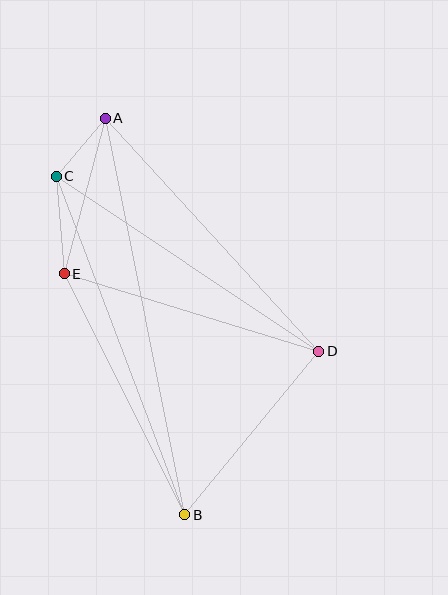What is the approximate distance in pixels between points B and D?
The distance between B and D is approximately 211 pixels.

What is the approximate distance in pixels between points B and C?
The distance between B and C is approximately 362 pixels.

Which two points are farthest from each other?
Points A and B are farthest from each other.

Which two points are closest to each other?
Points A and C are closest to each other.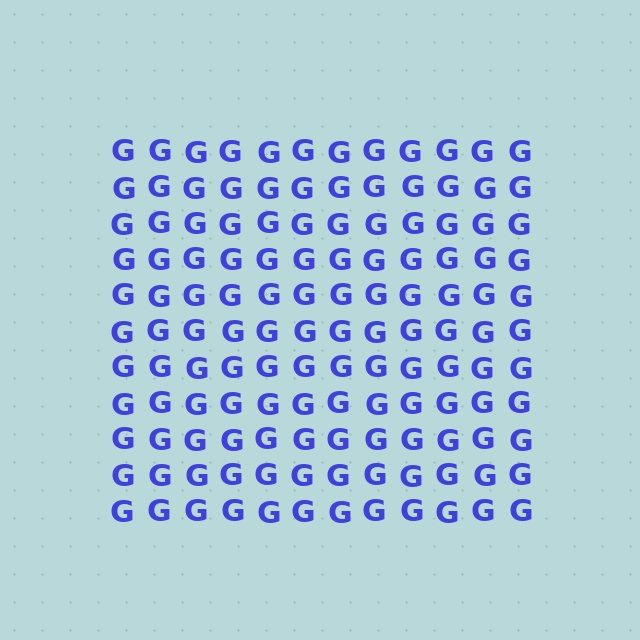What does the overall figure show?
The overall figure shows a square.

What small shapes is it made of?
It is made of small letter G's.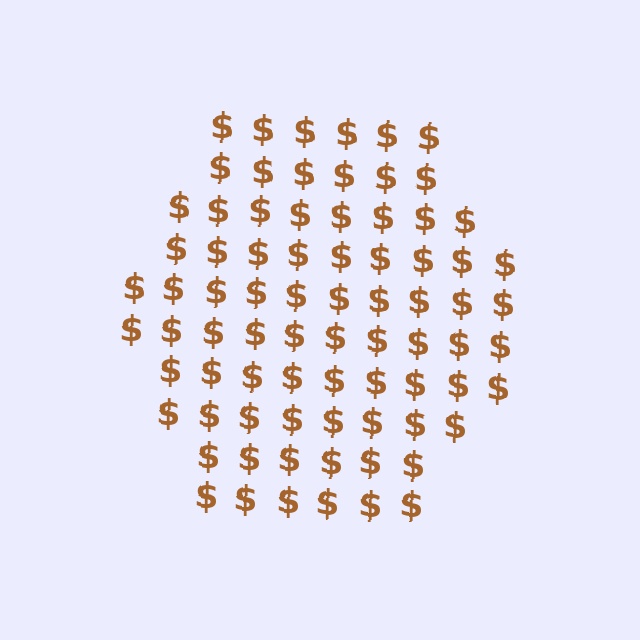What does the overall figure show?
The overall figure shows a hexagon.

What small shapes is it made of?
It is made of small dollar signs.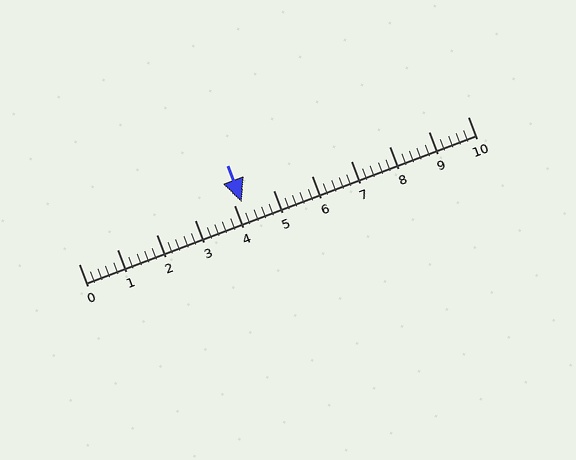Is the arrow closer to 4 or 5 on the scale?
The arrow is closer to 4.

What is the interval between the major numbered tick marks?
The major tick marks are spaced 1 units apart.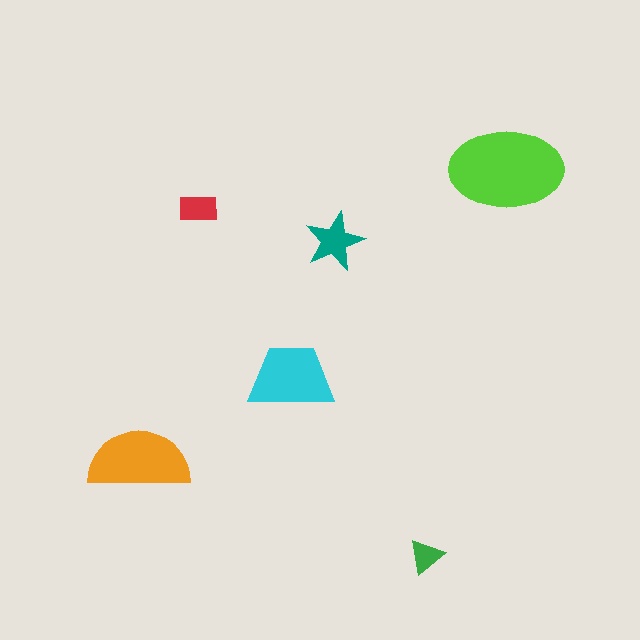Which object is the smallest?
The green triangle.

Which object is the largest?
The lime ellipse.